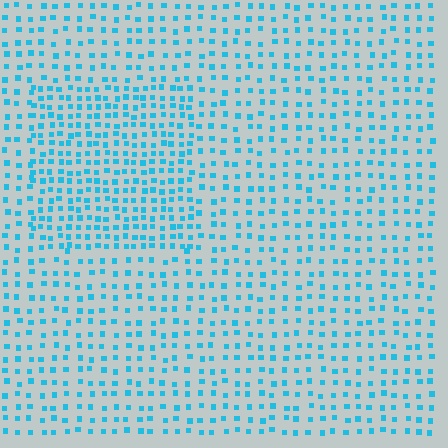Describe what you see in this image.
The image contains small cyan elements arranged at two different densities. A rectangle-shaped region is visible where the elements are more densely packed than the surrounding area.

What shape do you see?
I see a rectangle.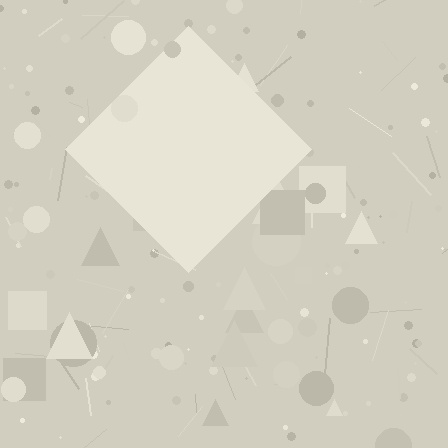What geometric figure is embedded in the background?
A diamond is embedded in the background.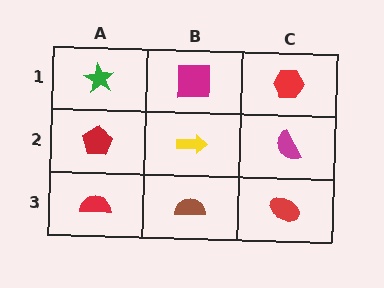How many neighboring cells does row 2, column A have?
3.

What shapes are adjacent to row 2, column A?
A green star (row 1, column A), a red semicircle (row 3, column A), a yellow arrow (row 2, column B).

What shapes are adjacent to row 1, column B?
A yellow arrow (row 2, column B), a green star (row 1, column A), a red hexagon (row 1, column C).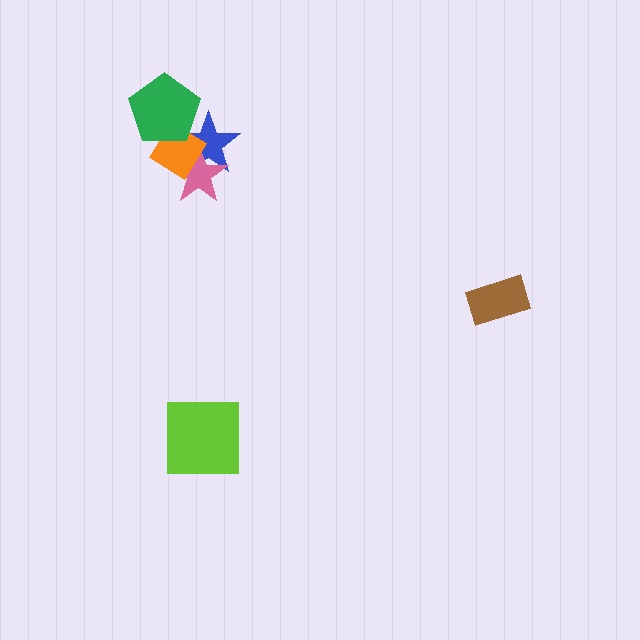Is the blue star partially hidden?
Yes, it is partially covered by another shape.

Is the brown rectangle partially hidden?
No, no other shape covers it.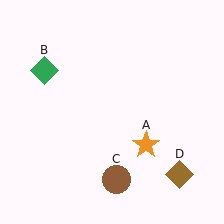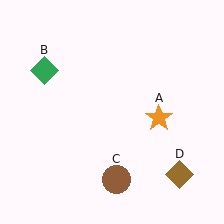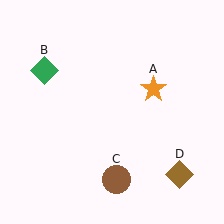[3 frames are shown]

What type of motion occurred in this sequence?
The orange star (object A) rotated counterclockwise around the center of the scene.